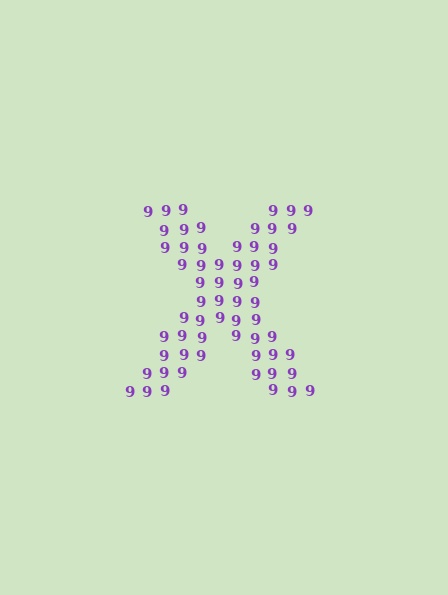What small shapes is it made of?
It is made of small digit 9's.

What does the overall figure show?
The overall figure shows the letter X.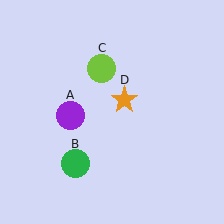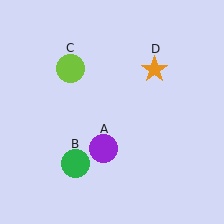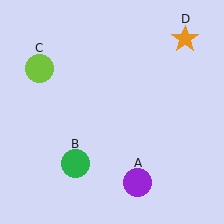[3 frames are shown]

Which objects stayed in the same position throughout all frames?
Green circle (object B) remained stationary.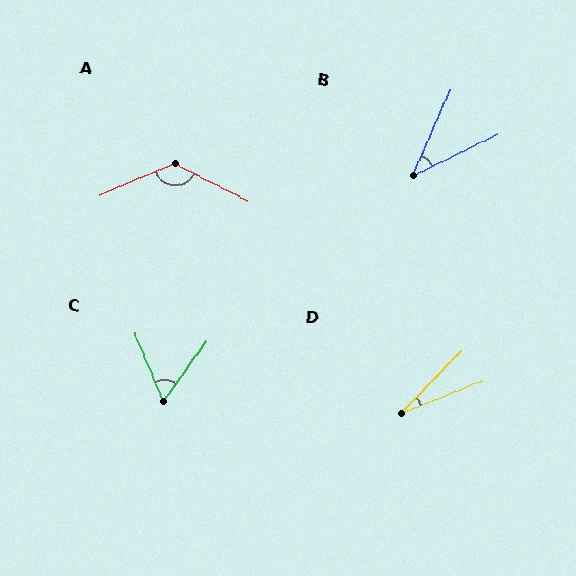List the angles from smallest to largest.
D (24°), B (40°), C (58°), A (130°).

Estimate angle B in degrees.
Approximately 40 degrees.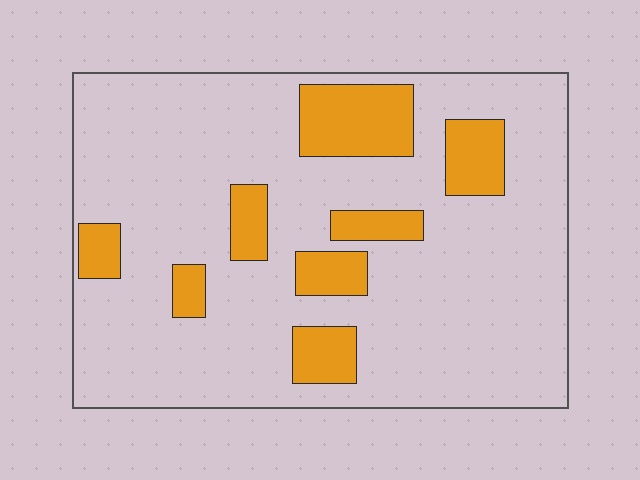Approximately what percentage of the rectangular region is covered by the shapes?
Approximately 20%.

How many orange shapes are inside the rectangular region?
8.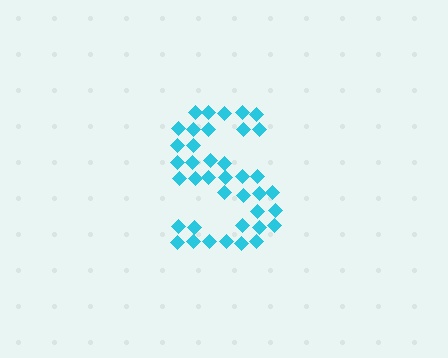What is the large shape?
The large shape is the letter S.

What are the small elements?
The small elements are diamonds.